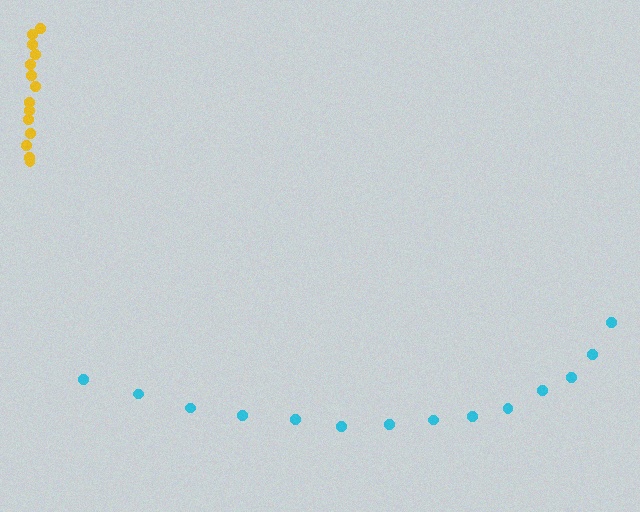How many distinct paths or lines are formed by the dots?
There are 2 distinct paths.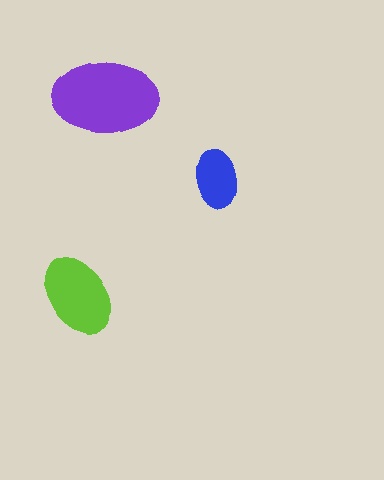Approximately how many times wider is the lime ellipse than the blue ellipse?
About 1.5 times wider.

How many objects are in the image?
There are 3 objects in the image.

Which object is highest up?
The purple ellipse is topmost.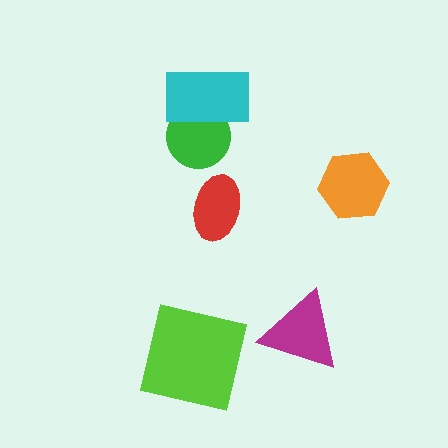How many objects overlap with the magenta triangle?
0 objects overlap with the magenta triangle.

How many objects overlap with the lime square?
0 objects overlap with the lime square.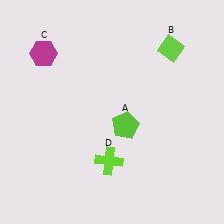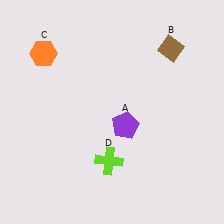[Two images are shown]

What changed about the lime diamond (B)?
In Image 1, B is lime. In Image 2, it changed to brown.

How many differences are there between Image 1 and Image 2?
There are 3 differences between the two images.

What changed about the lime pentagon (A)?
In Image 1, A is lime. In Image 2, it changed to purple.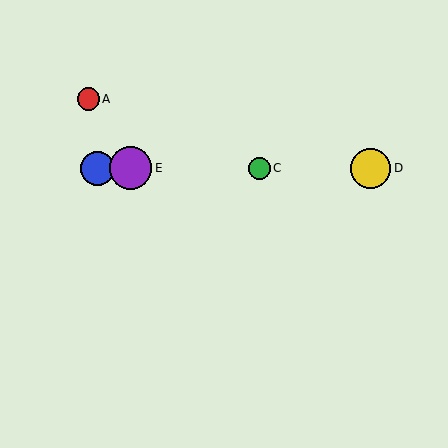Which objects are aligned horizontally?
Objects B, C, D, E are aligned horizontally.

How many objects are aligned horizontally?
4 objects (B, C, D, E) are aligned horizontally.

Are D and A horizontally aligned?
No, D is at y≈168 and A is at y≈99.